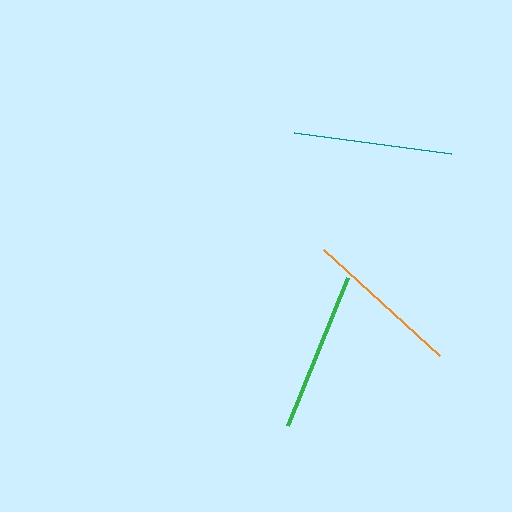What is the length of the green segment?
The green segment is approximately 159 pixels long.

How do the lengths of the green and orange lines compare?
The green and orange lines are approximately the same length.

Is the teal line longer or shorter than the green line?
The green line is longer than the teal line.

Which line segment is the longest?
The green line is the longest at approximately 159 pixels.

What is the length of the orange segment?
The orange segment is approximately 157 pixels long.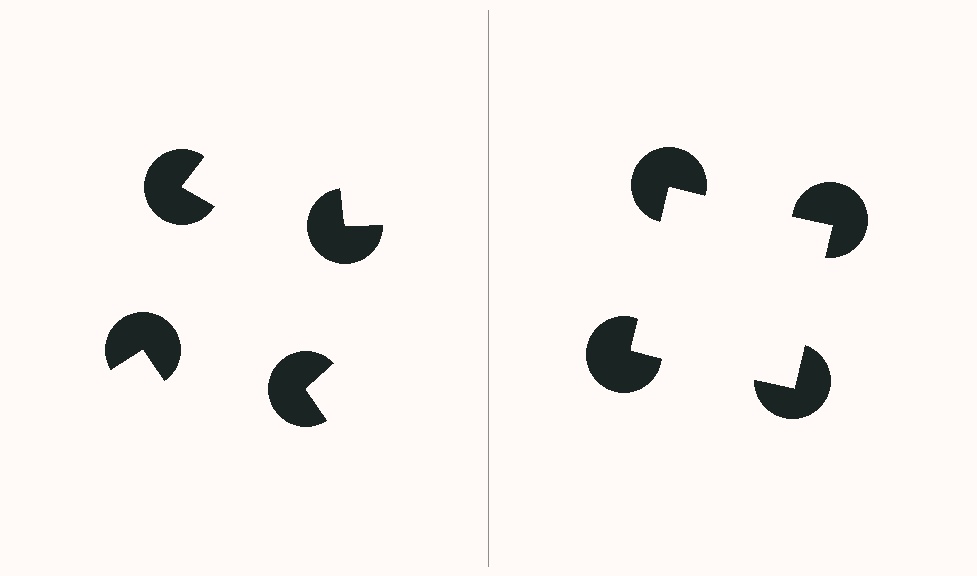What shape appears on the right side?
An illusory square.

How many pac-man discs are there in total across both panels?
8 — 4 on each side.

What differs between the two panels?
The pac-man discs are positioned identically on both sides; only the wedge orientations differ. On the right they align to a square; on the left they are misaligned.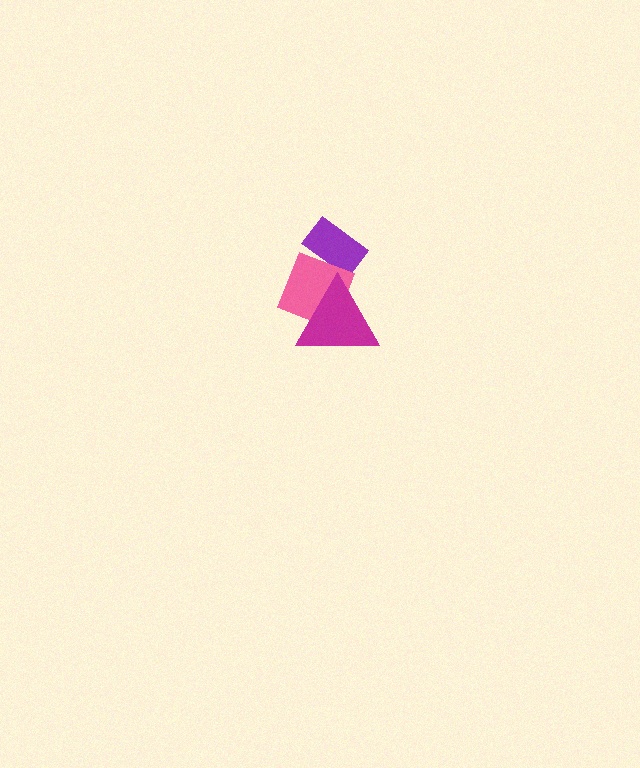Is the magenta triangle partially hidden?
No, no other shape covers it.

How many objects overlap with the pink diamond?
2 objects overlap with the pink diamond.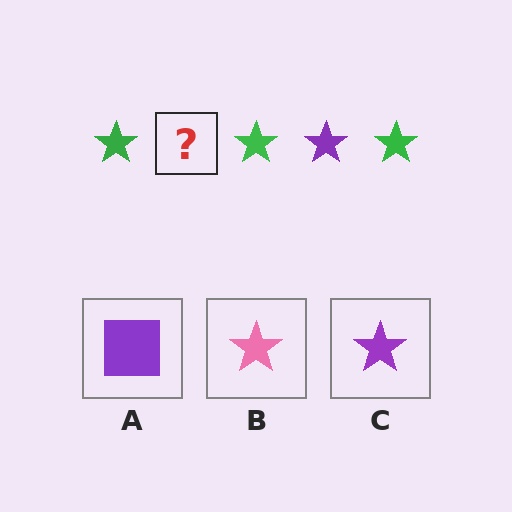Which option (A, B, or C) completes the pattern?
C.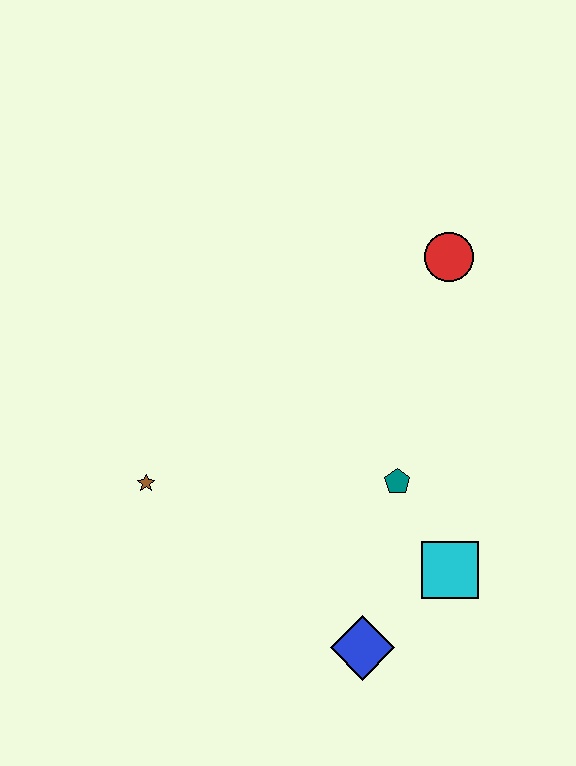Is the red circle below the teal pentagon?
No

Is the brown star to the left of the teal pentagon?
Yes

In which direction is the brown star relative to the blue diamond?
The brown star is to the left of the blue diamond.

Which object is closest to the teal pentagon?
The cyan square is closest to the teal pentagon.